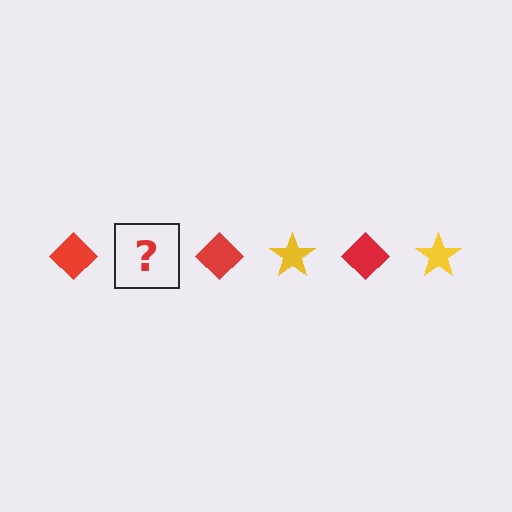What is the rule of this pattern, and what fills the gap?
The rule is that the pattern alternates between red diamond and yellow star. The gap should be filled with a yellow star.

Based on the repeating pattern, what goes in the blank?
The blank should be a yellow star.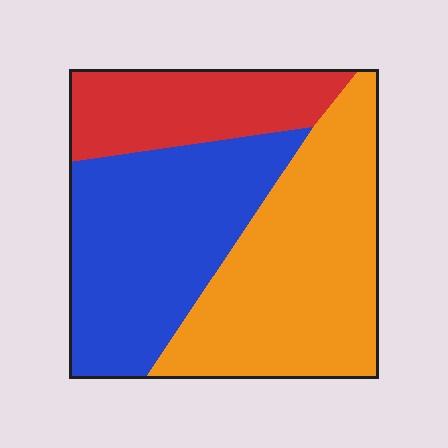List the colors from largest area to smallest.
From largest to smallest: orange, blue, red.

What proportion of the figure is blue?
Blue covers about 35% of the figure.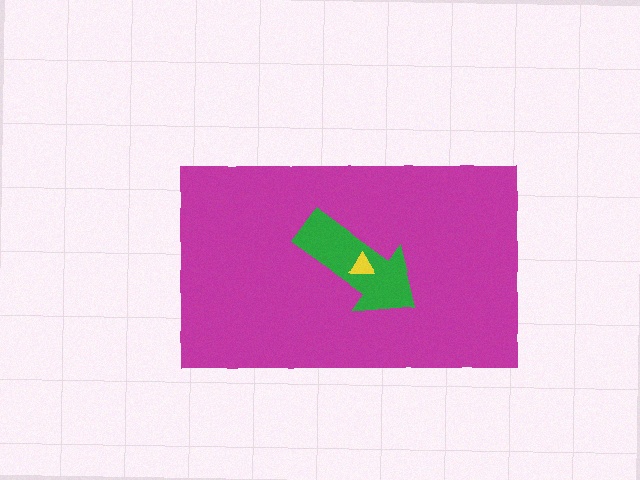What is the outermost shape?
The magenta rectangle.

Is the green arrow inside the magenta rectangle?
Yes.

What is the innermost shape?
The yellow triangle.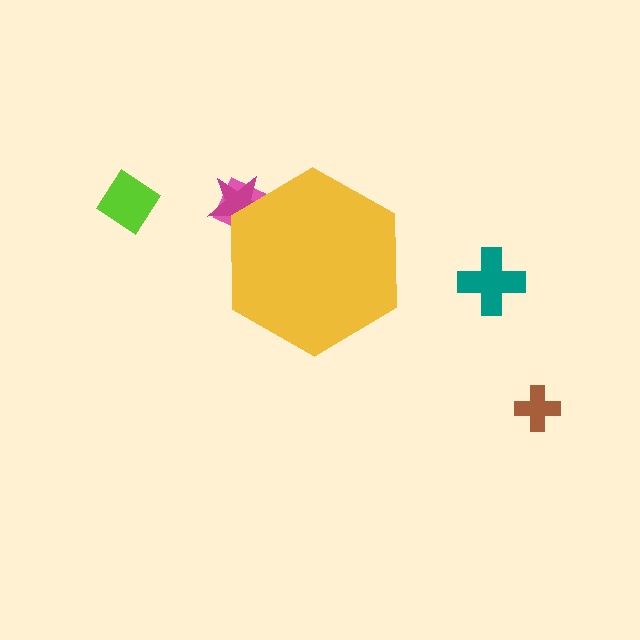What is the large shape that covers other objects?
A yellow hexagon.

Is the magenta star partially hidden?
Yes, the magenta star is partially hidden behind the yellow hexagon.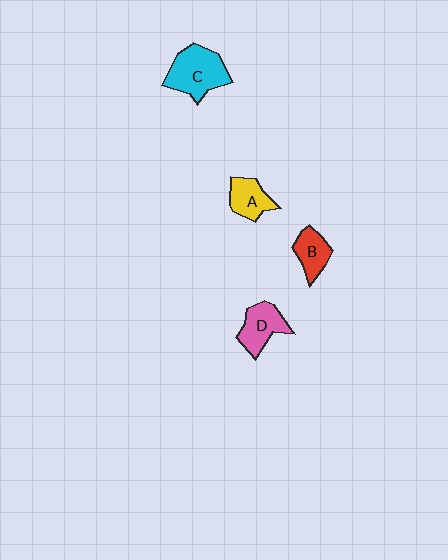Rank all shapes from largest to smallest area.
From largest to smallest: C (cyan), D (pink), A (yellow), B (red).